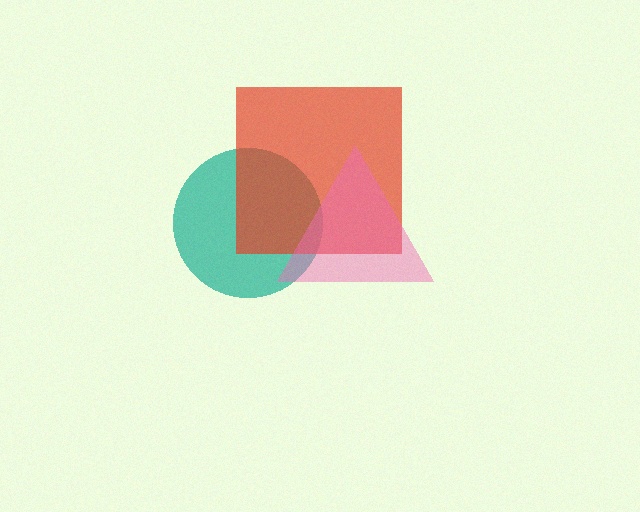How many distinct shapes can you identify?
There are 3 distinct shapes: a teal circle, a red square, a pink triangle.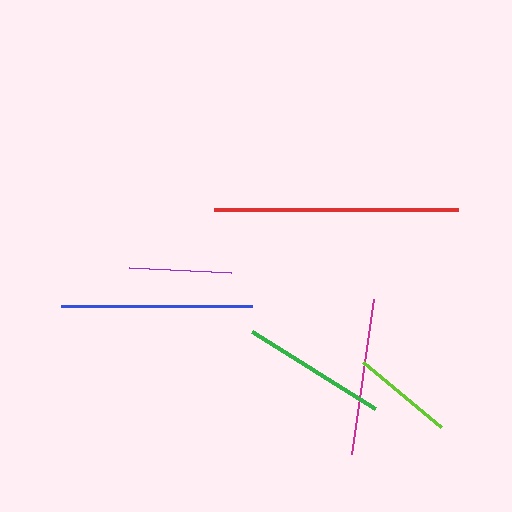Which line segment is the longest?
The red line is the longest at approximately 243 pixels.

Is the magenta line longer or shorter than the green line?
The magenta line is longer than the green line.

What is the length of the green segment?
The green segment is approximately 146 pixels long.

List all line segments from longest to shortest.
From longest to shortest: red, blue, magenta, green, lime, purple.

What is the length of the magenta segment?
The magenta segment is approximately 157 pixels long.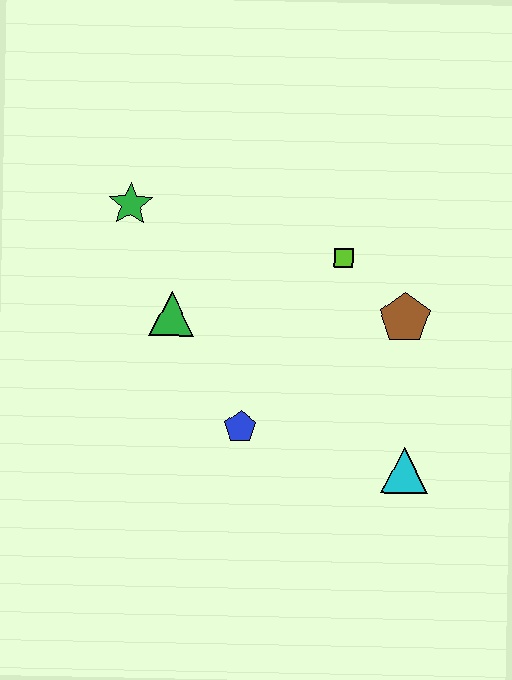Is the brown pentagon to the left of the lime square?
No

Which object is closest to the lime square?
The brown pentagon is closest to the lime square.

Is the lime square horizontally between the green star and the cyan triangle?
Yes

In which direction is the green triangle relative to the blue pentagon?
The green triangle is above the blue pentagon.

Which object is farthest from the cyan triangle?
The green star is farthest from the cyan triangle.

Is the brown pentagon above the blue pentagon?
Yes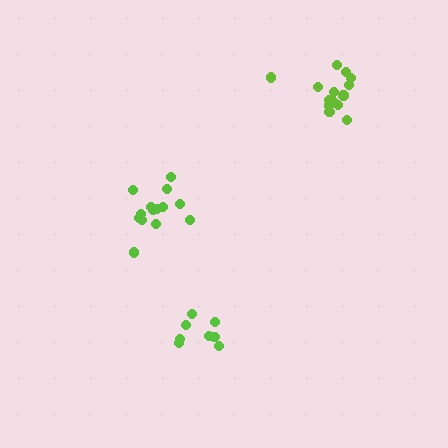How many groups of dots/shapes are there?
There are 3 groups.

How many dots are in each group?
Group 1: 14 dots, Group 2: 14 dots, Group 3: 8 dots (36 total).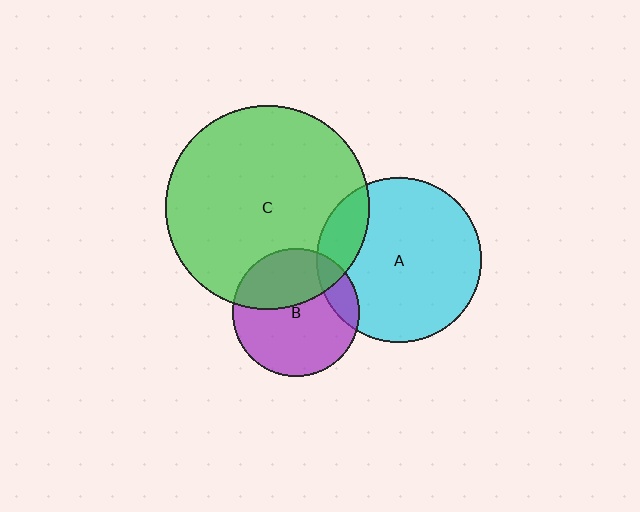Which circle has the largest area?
Circle C (green).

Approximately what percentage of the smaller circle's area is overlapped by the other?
Approximately 15%.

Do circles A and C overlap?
Yes.